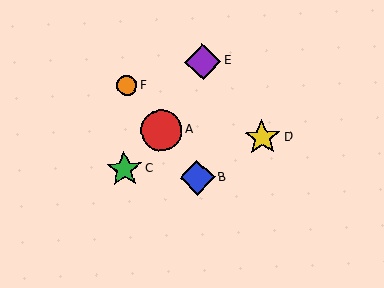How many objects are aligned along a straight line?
3 objects (A, B, F) are aligned along a straight line.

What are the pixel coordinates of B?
Object B is at (197, 178).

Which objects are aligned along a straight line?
Objects A, B, F are aligned along a straight line.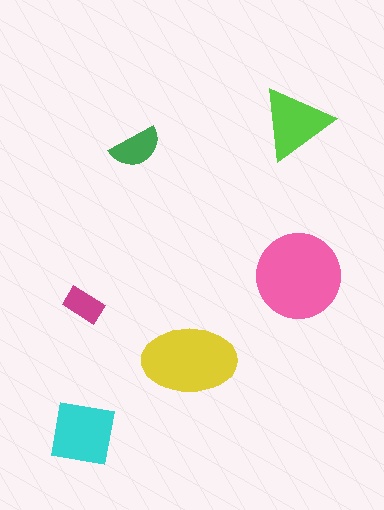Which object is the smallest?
The magenta rectangle.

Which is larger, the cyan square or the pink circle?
The pink circle.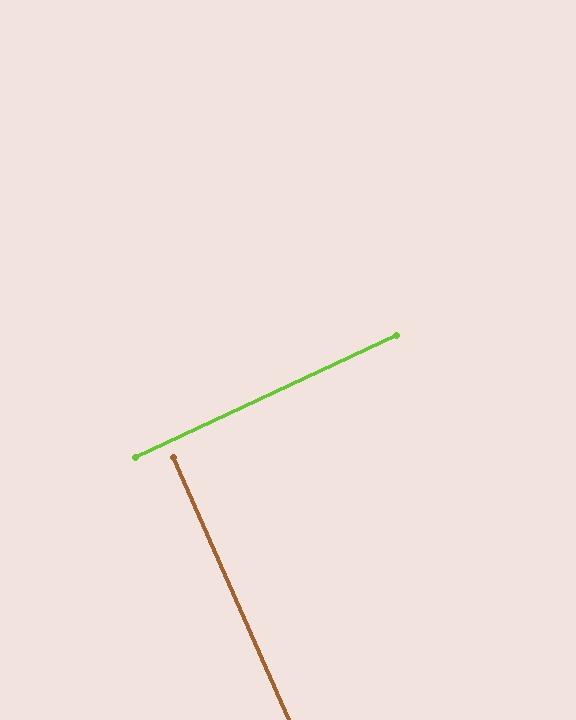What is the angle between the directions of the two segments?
Approximately 89 degrees.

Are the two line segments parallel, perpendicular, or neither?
Perpendicular — they meet at approximately 89°.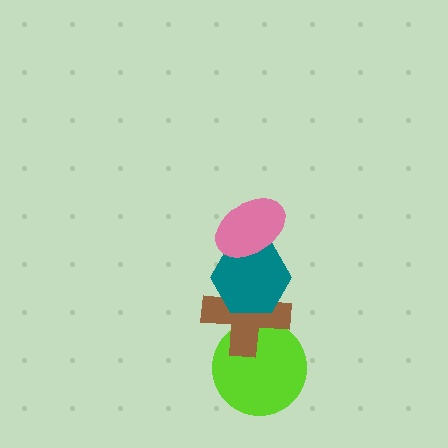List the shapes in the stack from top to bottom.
From top to bottom: the pink ellipse, the teal hexagon, the brown cross, the lime circle.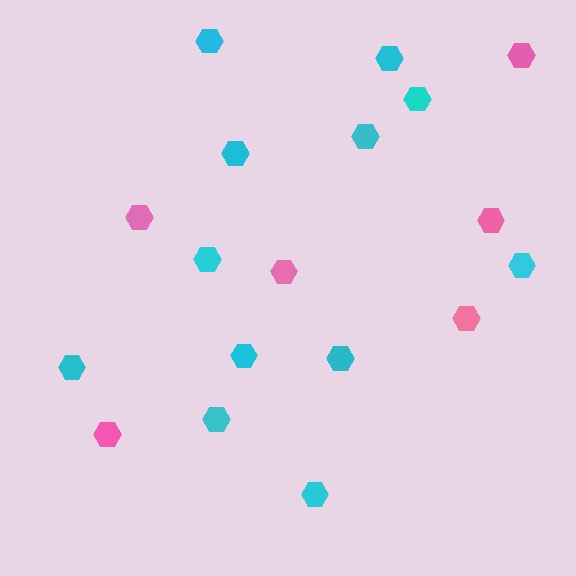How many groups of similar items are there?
There are 2 groups: one group of cyan hexagons (12) and one group of pink hexagons (6).